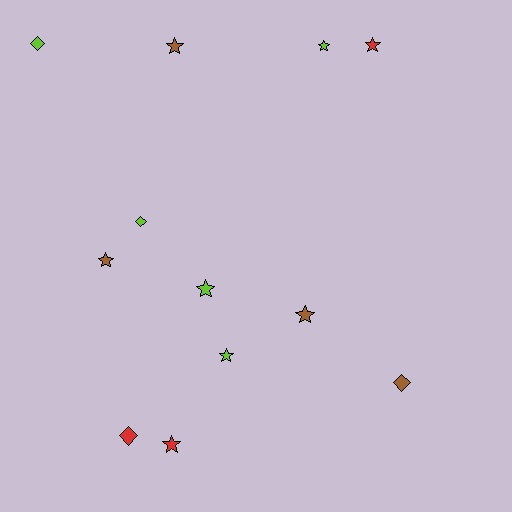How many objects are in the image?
There are 12 objects.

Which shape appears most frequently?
Star, with 8 objects.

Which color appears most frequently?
Lime, with 5 objects.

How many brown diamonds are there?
There is 1 brown diamond.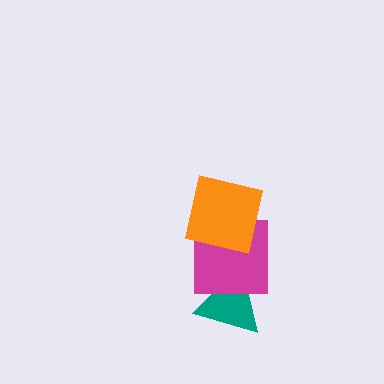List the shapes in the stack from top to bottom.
From top to bottom: the orange square, the magenta square, the teal triangle.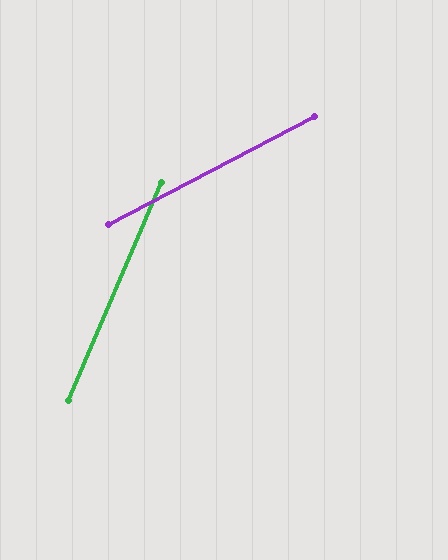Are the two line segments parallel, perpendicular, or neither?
Neither parallel nor perpendicular — they differ by about 39°.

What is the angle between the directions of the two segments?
Approximately 39 degrees.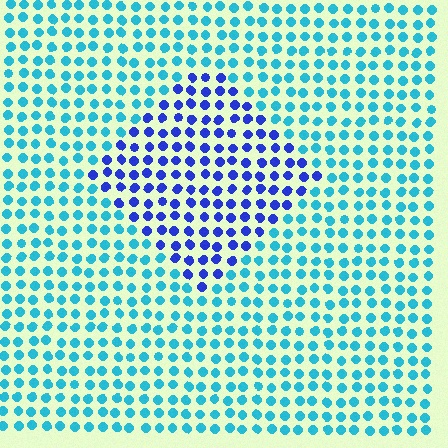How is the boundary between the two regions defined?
The boundary is defined purely by a slight shift in hue (about 46 degrees). Spacing, size, and orientation are identical on both sides.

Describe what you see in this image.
The image is filled with small cyan elements in a uniform arrangement. A diamond-shaped region is visible where the elements are tinted to a slightly different hue, forming a subtle color boundary.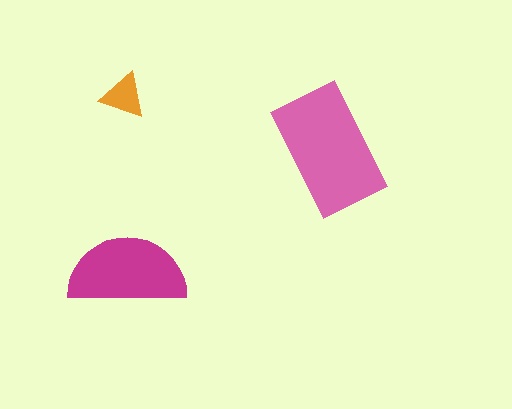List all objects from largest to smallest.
The pink rectangle, the magenta semicircle, the orange triangle.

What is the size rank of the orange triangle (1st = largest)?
3rd.